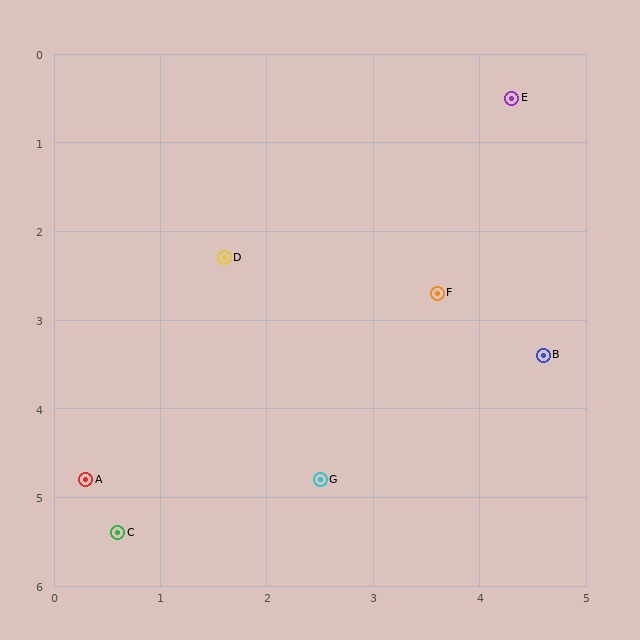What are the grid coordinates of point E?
Point E is at approximately (4.3, 0.5).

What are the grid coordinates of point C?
Point C is at approximately (0.6, 5.4).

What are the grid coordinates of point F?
Point F is at approximately (3.6, 2.7).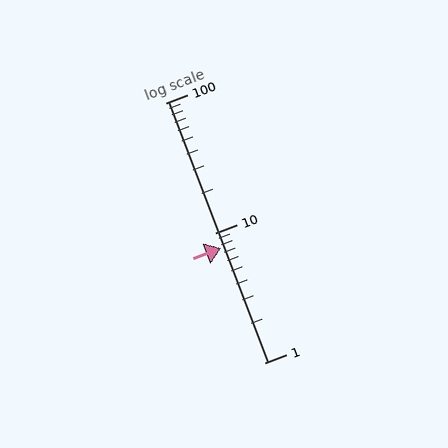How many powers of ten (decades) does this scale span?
The scale spans 2 decades, from 1 to 100.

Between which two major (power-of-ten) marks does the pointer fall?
The pointer is between 1 and 10.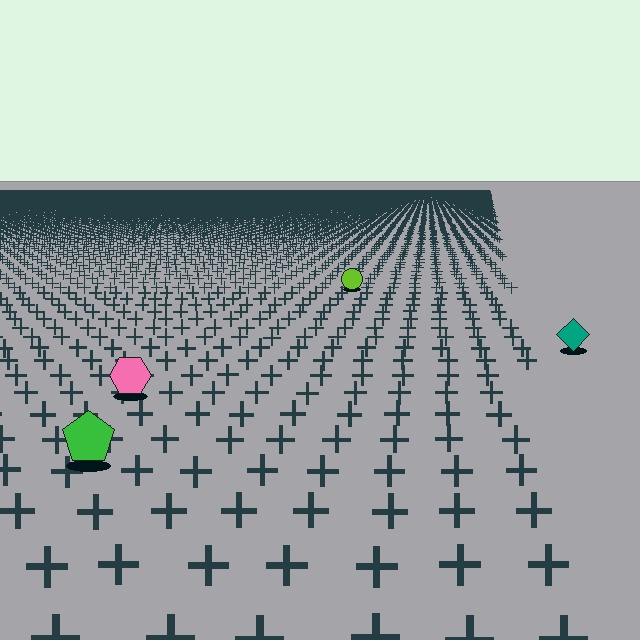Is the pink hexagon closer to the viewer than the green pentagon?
No. The green pentagon is closer — you can tell from the texture gradient: the ground texture is coarser near it.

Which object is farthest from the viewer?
The lime circle is farthest from the viewer. It appears smaller and the ground texture around it is denser.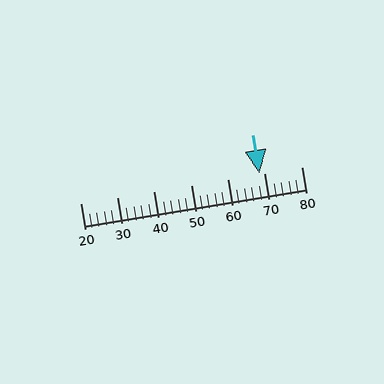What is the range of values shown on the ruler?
The ruler shows values from 20 to 80.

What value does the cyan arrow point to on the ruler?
The cyan arrow points to approximately 69.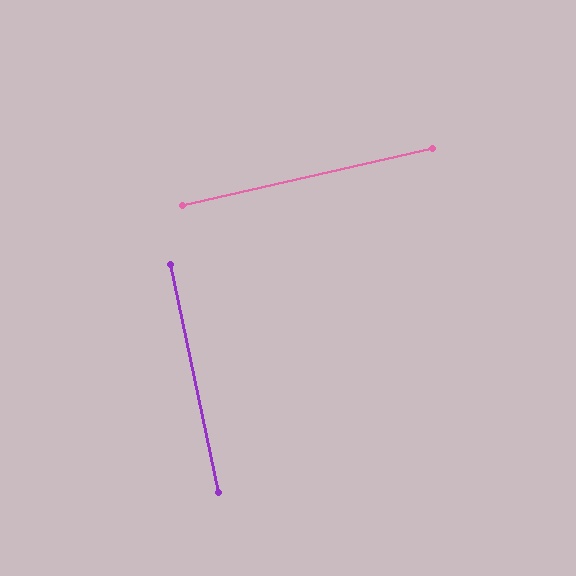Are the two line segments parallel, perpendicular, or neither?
Perpendicular — they meet at approximately 89°.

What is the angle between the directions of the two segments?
Approximately 89 degrees.